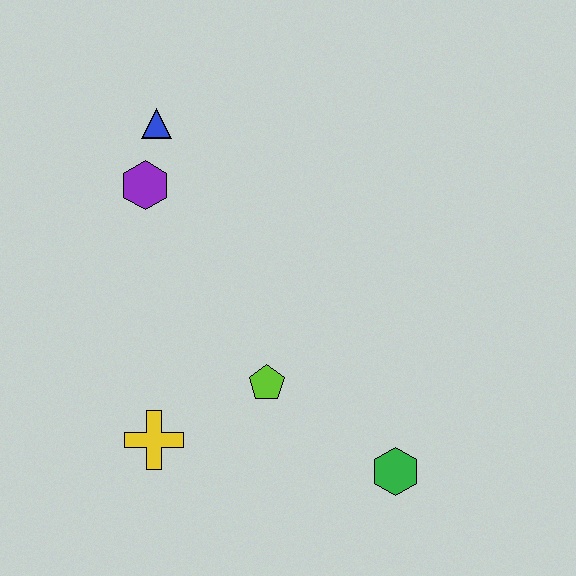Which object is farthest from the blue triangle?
The green hexagon is farthest from the blue triangle.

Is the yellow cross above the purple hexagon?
No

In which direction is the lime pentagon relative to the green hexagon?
The lime pentagon is to the left of the green hexagon.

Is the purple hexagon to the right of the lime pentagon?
No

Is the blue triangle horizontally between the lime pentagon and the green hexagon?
No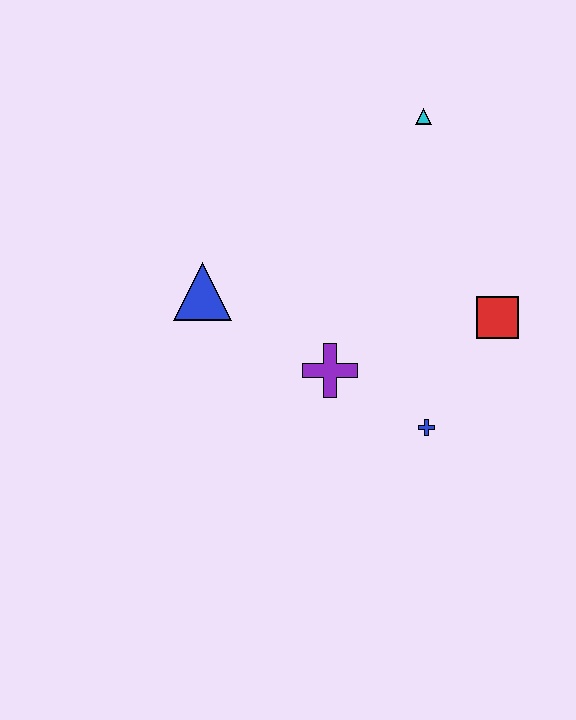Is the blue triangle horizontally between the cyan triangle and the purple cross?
No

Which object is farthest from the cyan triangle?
The blue cross is farthest from the cyan triangle.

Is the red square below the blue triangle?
Yes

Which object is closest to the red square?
The blue cross is closest to the red square.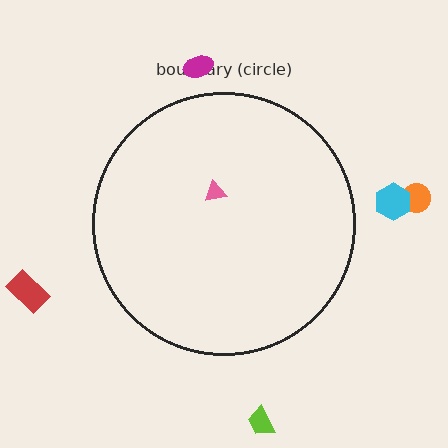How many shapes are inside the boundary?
1 inside, 5 outside.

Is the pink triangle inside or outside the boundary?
Inside.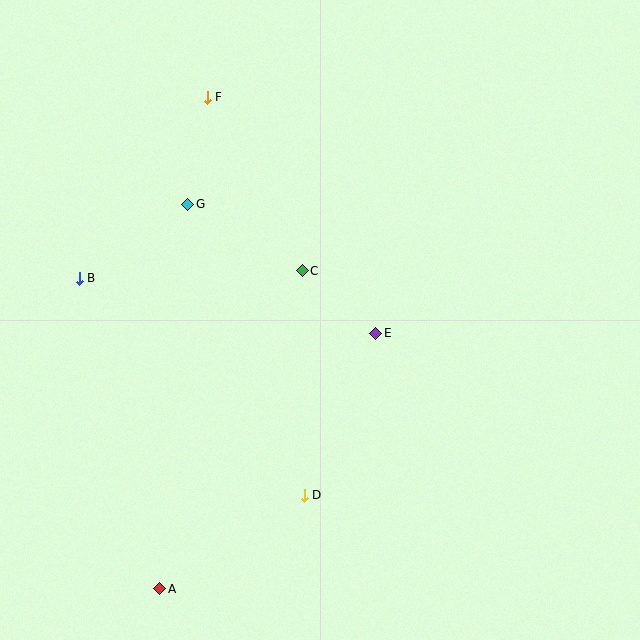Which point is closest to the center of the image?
Point C at (302, 271) is closest to the center.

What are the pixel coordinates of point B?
Point B is at (79, 278).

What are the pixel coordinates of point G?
Point G is at (188, 204).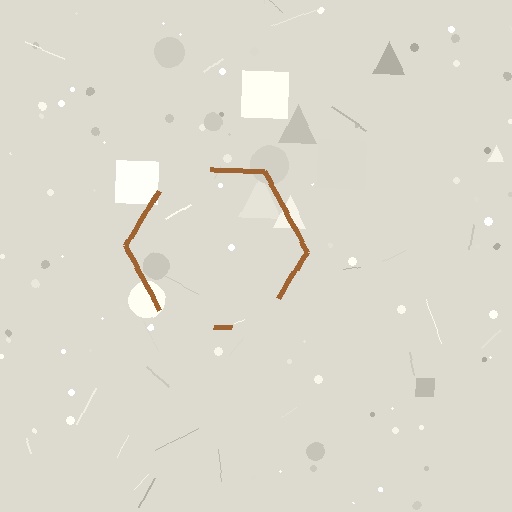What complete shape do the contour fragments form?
The contour fragments form a hexagon.